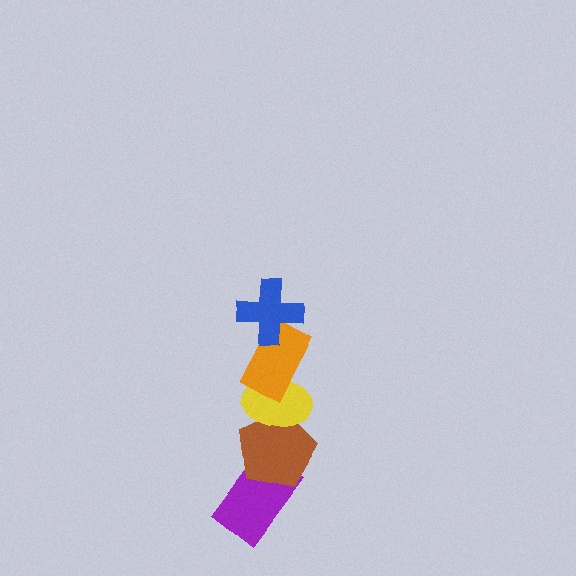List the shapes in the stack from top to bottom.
From top to bottom: the blue cross, the orange rectangle, the yellow ellipse, the brown pentagon, the purple rectangle.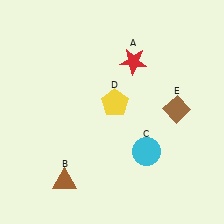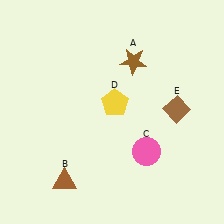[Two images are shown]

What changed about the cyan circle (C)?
In Image 1, C is cyan. In Image 2, it changed to pink.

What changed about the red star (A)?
In Image 1, A is red. In Image 2, it changed to brown.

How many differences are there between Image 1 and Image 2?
There are 2 differences between the two images.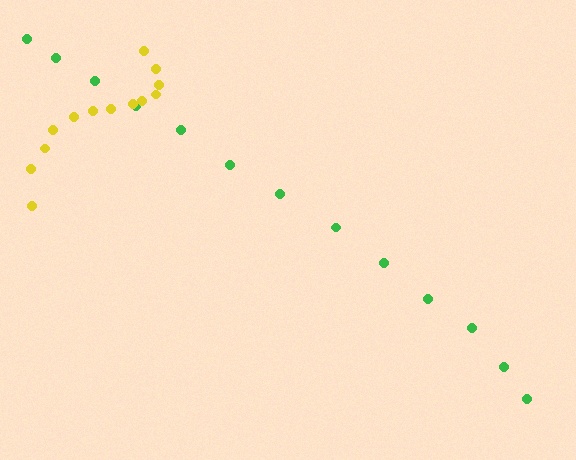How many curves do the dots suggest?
There are 2 distinct paths.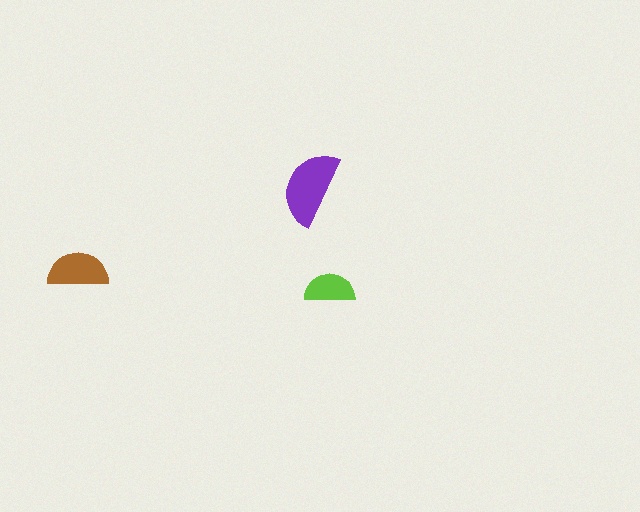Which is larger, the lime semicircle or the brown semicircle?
The brown one.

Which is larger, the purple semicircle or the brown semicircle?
The purple one.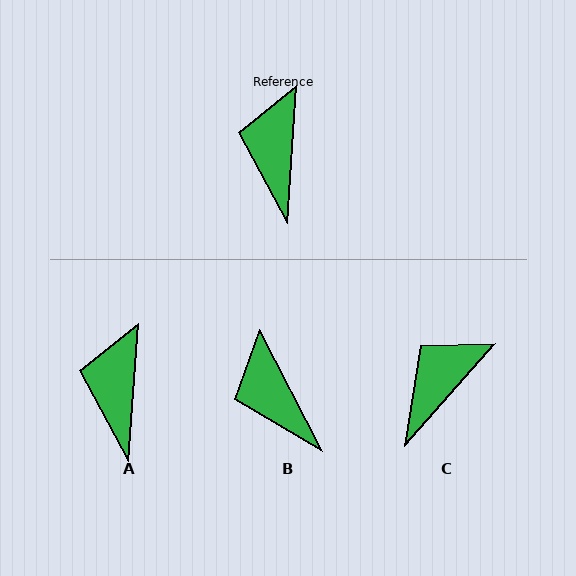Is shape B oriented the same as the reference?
No, it is off by about 31 degrees.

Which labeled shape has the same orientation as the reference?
A.